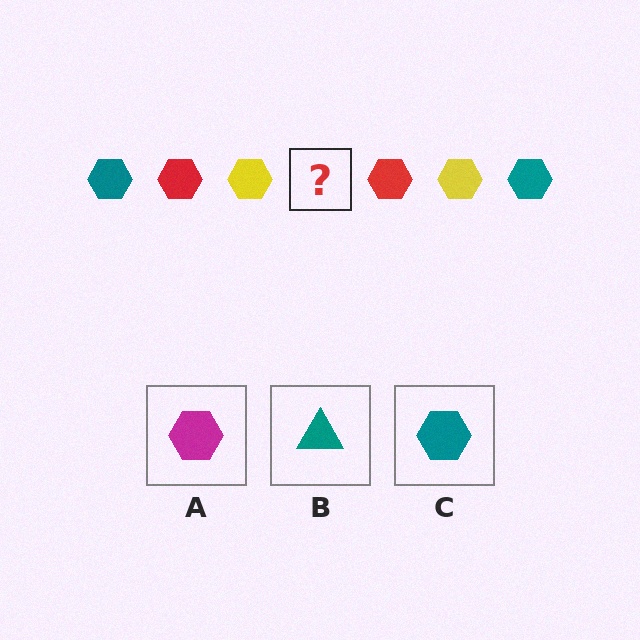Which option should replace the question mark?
Option C.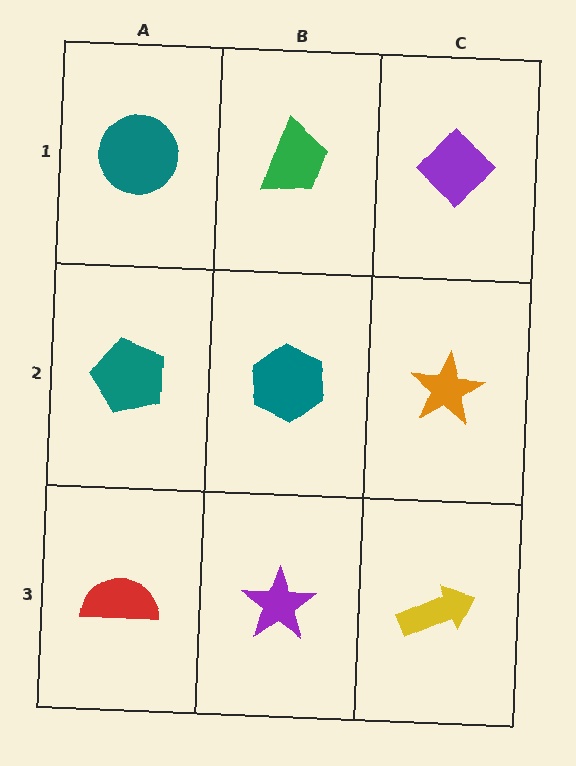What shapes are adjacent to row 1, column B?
A teal hexagon (row 2, column B), a teal circle (row 1, column A), a purple diamond (row 1, column C).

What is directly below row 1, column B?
A teal hexagon.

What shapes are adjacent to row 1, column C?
An orange star (row 2, column C), a green trapezoid (row 1, column B).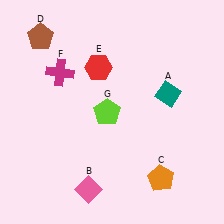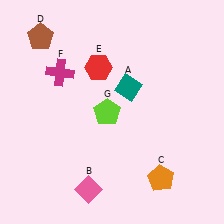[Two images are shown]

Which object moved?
The teal diamond (A) moved left.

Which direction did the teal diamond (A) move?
The teal diamond (A) moved left.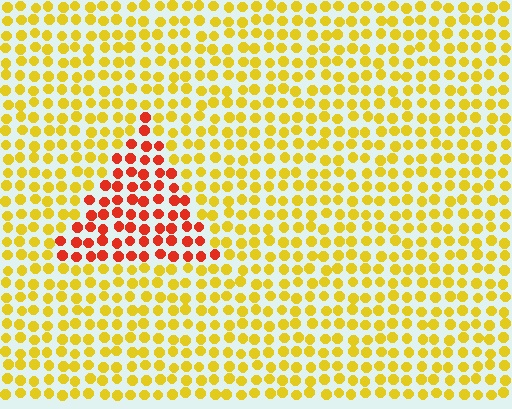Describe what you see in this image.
The image is filled with small yellow elements in a uniform arrangement. A triangle-shaped region is visible where the elements are tinted to a slightly different hue, forming a subtle color boundary.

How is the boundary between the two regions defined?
The boundary is defined purely by a slight shift in hue (about 48 degrees). Spacing, size, and orientation are identical on both sides.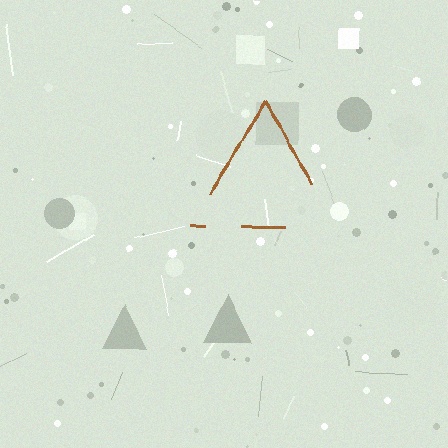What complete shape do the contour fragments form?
The contour fragments form a triangle.